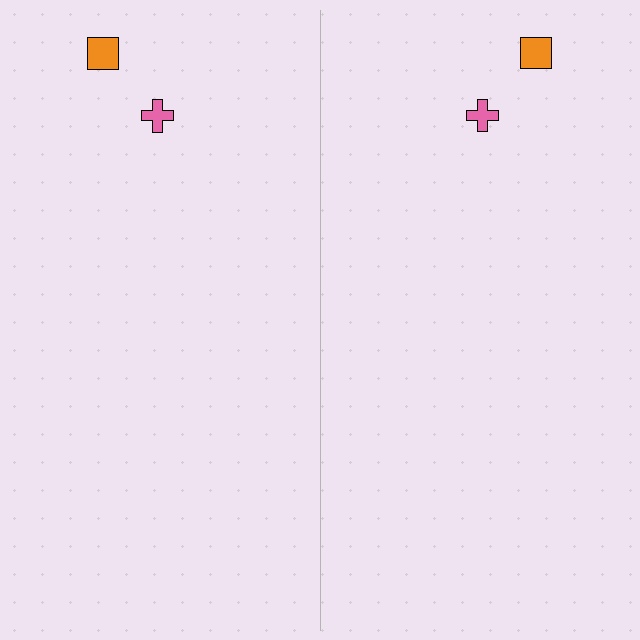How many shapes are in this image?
There are 4 shapes in this image.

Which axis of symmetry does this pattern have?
The pattern has a vertical axis of symmetry running through the center of the image.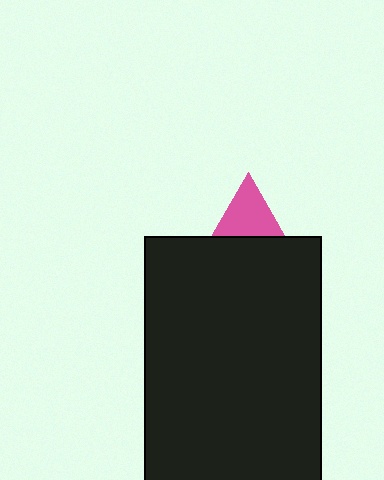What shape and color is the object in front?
The object in front is a black rectangle.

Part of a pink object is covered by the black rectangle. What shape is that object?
It is a triangle.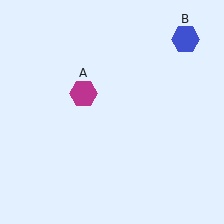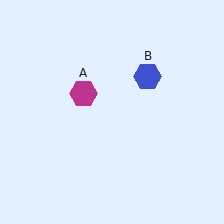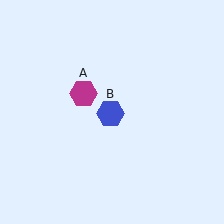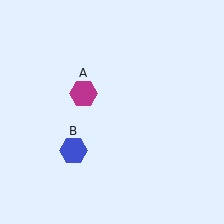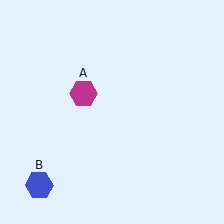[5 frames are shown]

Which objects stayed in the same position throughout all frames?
Magenta hexagon (object A) remained stationary.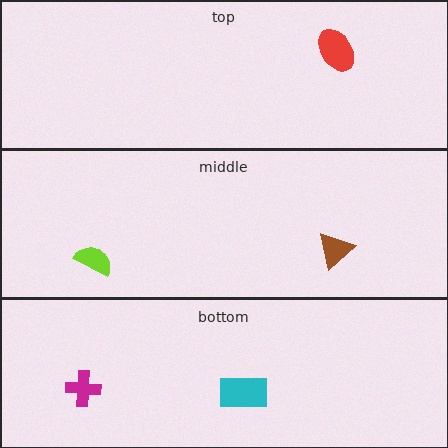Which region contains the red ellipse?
The top region.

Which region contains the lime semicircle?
The middle region.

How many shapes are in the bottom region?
2.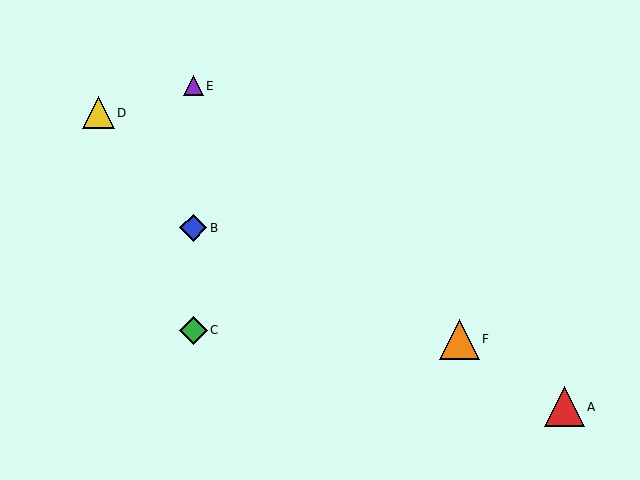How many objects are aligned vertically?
3 objects (B, C, E) are aligned vertically.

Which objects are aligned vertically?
Objects B, C, E are aligned vertically.